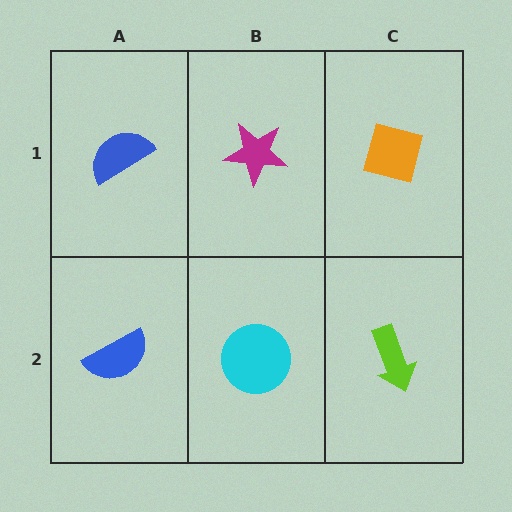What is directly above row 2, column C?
An orange square.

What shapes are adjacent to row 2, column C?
An orange square (row 1, column C), a cyan circle (row 2, column B).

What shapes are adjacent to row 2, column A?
A blue semicircle (row 1, column A), a cyan circle (row 2, column B).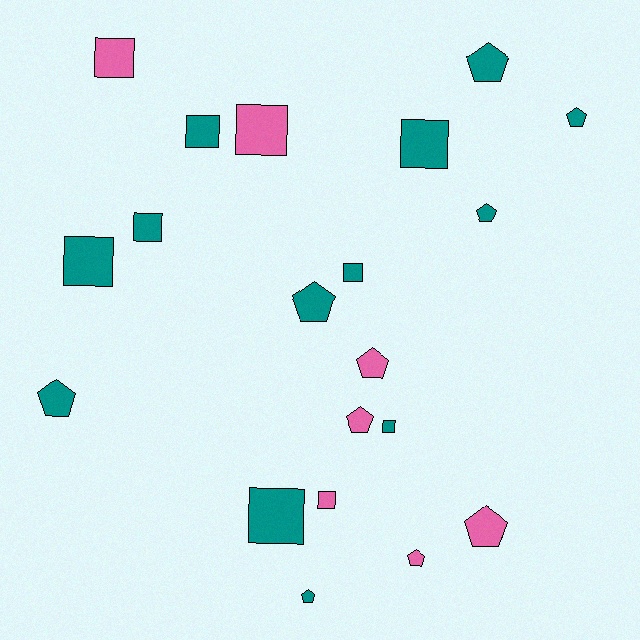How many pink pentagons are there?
There are 4 pink pentagons.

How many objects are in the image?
There are 20 objects.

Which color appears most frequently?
Teal, with 13 objects.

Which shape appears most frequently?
Pentagon, with 10 objects.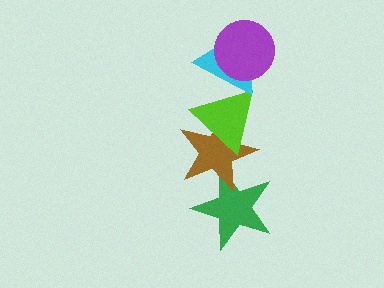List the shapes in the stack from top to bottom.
From top to bottom: the purple circle, the cyan triangle, the lime triangle, the brown star, the green star.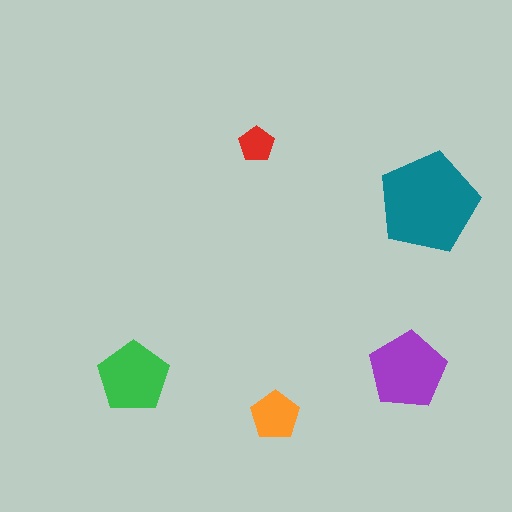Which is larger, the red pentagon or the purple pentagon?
The purple one.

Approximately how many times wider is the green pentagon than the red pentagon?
About 2 times wider.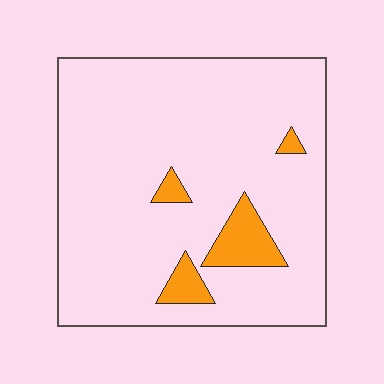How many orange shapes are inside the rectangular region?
4.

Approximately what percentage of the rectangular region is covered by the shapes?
Approximately 10%.